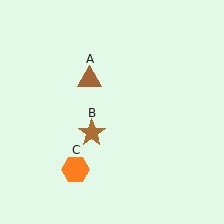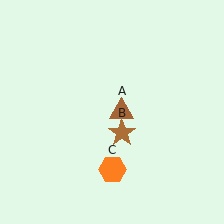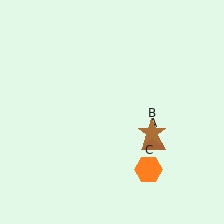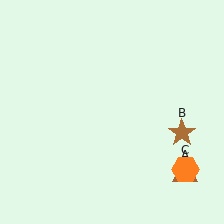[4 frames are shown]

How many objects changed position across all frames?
3 objects changed position: brown triangle (object A), brown star (object B), orange hexagon (object C).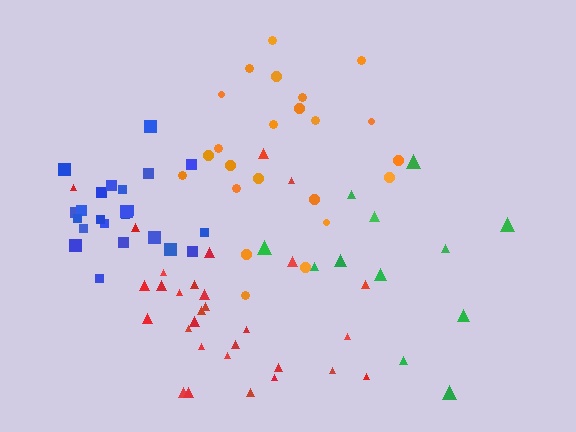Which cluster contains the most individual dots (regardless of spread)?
Red (30).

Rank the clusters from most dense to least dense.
blue, red, orange, green.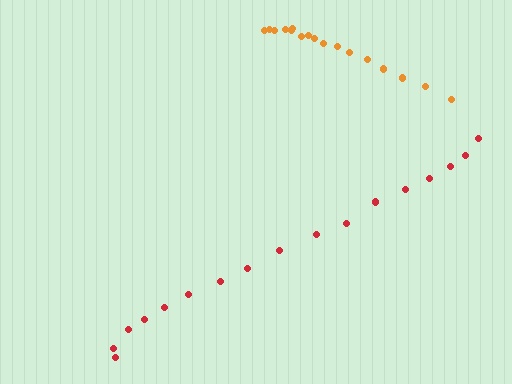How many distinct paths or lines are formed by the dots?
There are 2 distinct paths.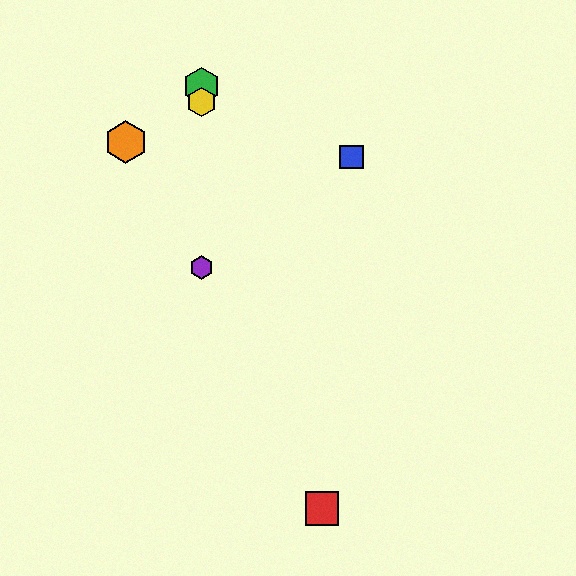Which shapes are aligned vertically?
The green hexagon, the yellow hexagon, the purple hexagon are aligned vertically.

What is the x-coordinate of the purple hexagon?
The purple hexagon is at x≈202.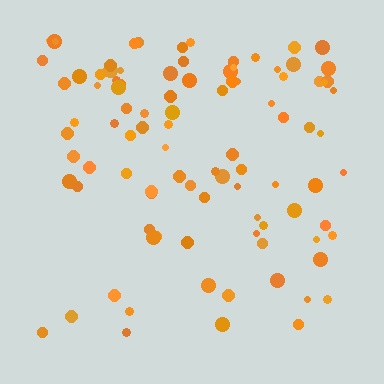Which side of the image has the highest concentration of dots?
The top.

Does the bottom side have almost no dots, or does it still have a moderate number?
Still a moderate number, just noticeably fewer than the top.